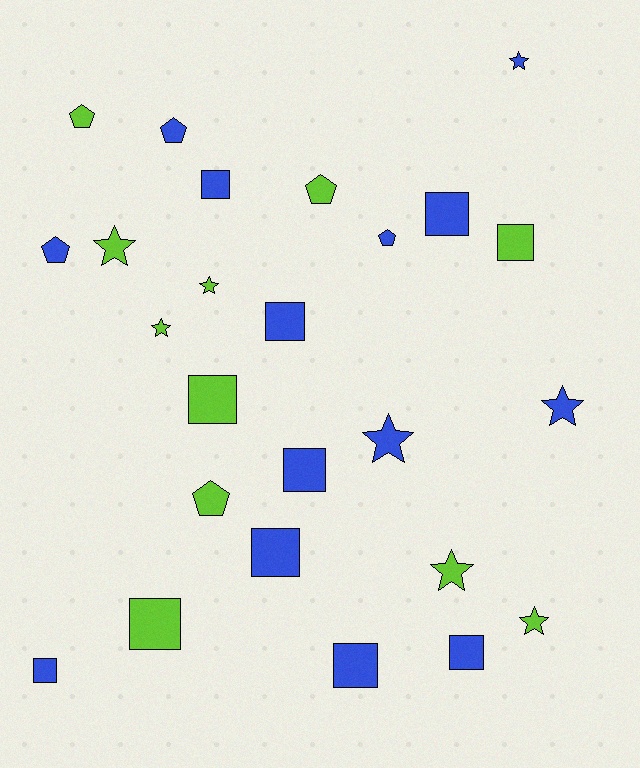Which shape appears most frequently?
Square, with 11 objects.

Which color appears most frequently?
Blue, with 14 objects.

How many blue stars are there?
There are 3 blue stars.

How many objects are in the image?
There are 25 objects.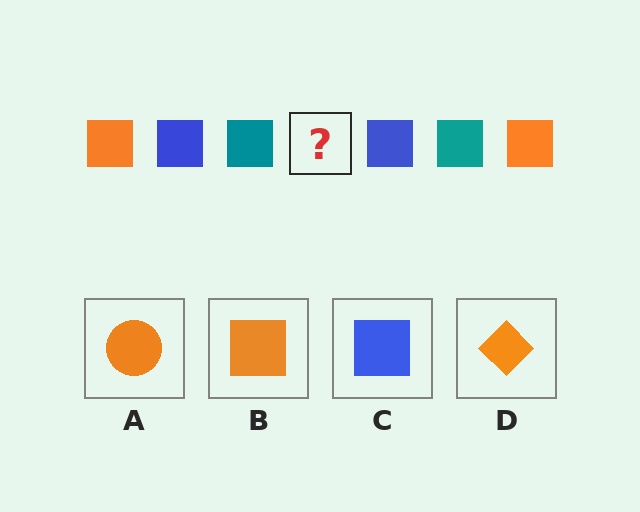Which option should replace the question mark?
Option B.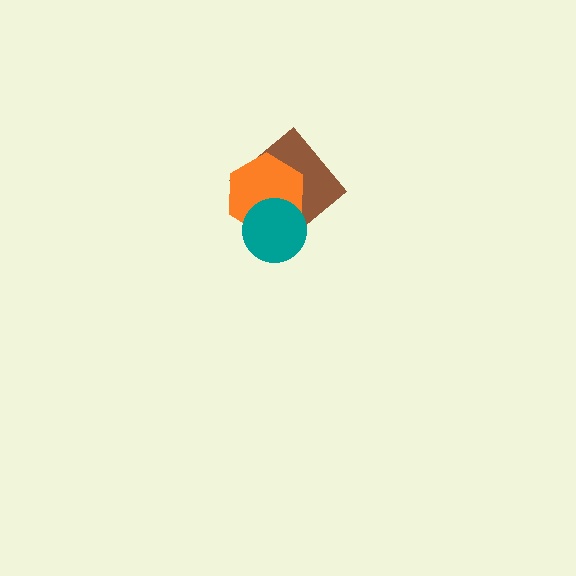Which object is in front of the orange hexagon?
The teal circle is in front of the orange hexagon.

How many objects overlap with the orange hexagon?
2 objects overlap with the orange hexagon.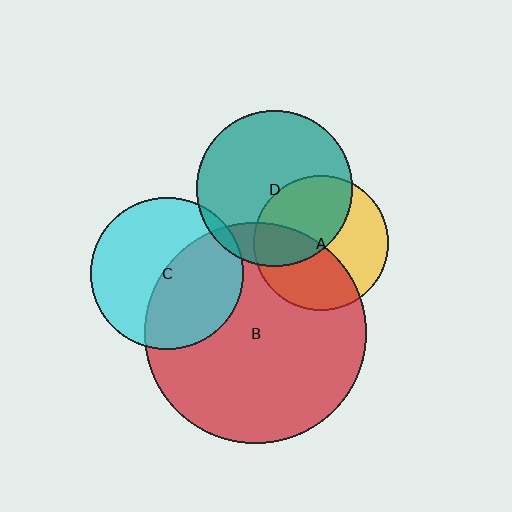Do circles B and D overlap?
Yes.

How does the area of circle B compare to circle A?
Approximately 2.7 times.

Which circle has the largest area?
Circle B (red).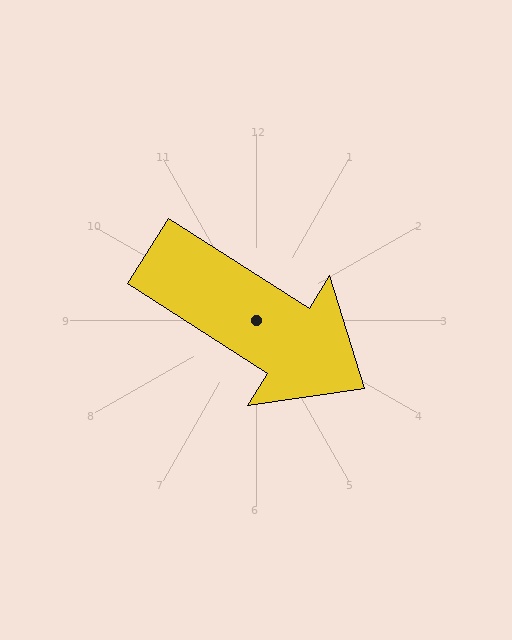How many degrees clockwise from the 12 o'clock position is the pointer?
Approximately 122 degrees.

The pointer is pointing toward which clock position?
Roughly 4 o'clock.